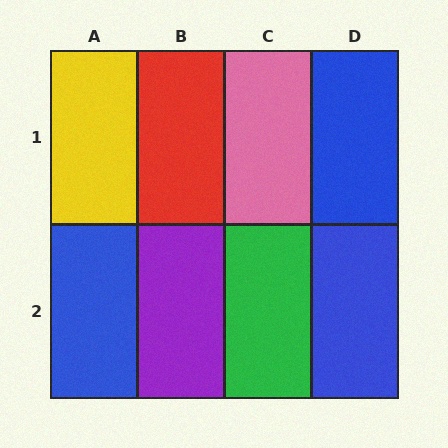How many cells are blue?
3 cells are blue.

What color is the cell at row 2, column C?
Green.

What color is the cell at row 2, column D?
Blue.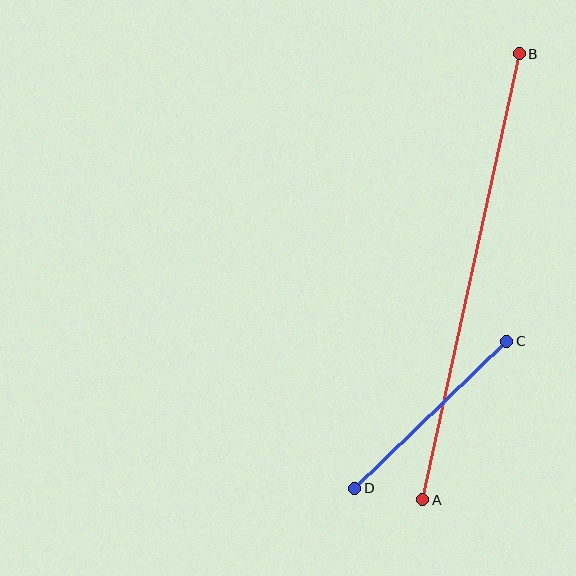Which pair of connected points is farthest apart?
Points A and B are farthest apart.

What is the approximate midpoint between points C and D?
The midpoint is at approximately (431, 415) pixels.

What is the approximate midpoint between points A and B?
The midpoint is at approximately (471, 277) pixels.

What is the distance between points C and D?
The distance is approximately 212 pixels.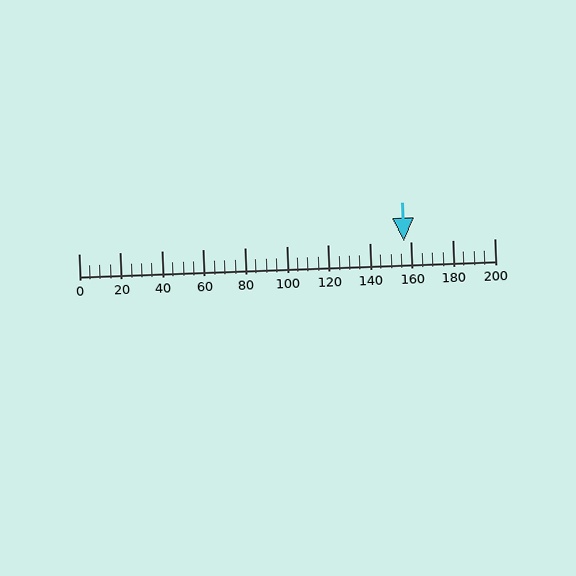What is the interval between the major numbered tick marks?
The major tick marks are spaced 20 units apart.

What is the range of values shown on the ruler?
The ruler shows values from 0 to 200.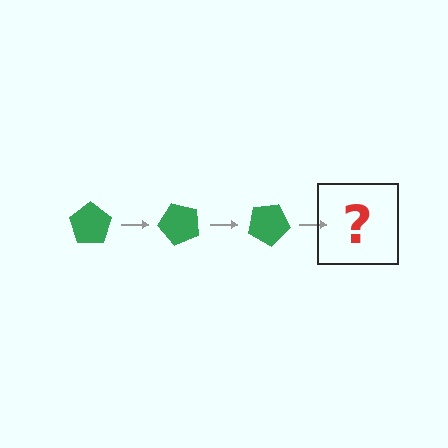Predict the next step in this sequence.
The next step is a green pentagon rotated 150 degrees.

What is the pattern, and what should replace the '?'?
The pattern is that the pentagon rotates 50 degrees each step. The '?' should be a green pentagon rotated 150 degrees.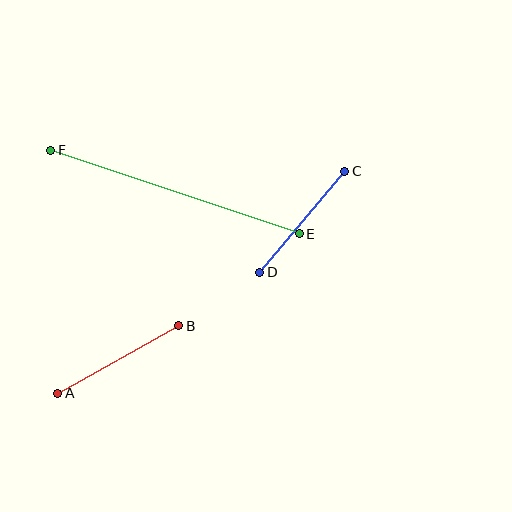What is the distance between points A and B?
The distance is approximately 138 pixels.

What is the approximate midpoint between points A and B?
The midpoint is at approximately (118, 360) pixels.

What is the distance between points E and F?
The distance is approximately 262 pixels.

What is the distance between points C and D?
The distance is approximately 132 pixels.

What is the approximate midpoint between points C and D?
The midpoint is at approximately (302, 222) pixels.